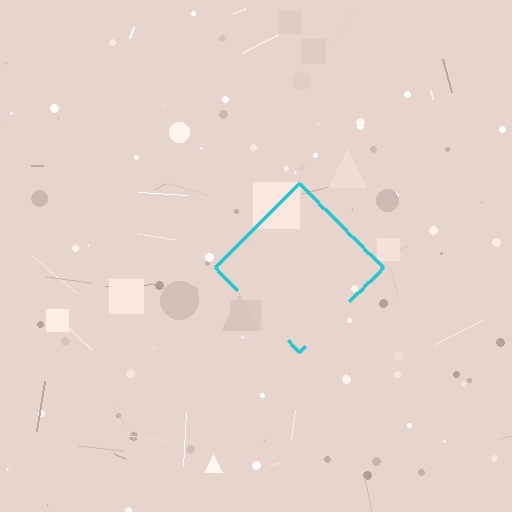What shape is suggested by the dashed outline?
The dashed outline suggests a diamond.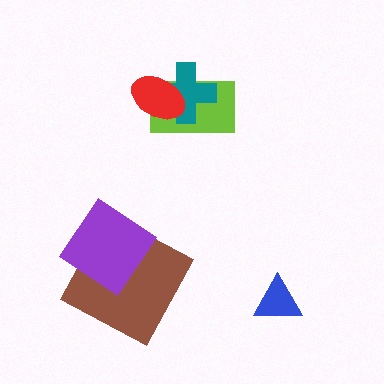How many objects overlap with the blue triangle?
0 objects overlap with the blue triangle.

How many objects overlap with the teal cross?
2 objects overlap with the teal cross.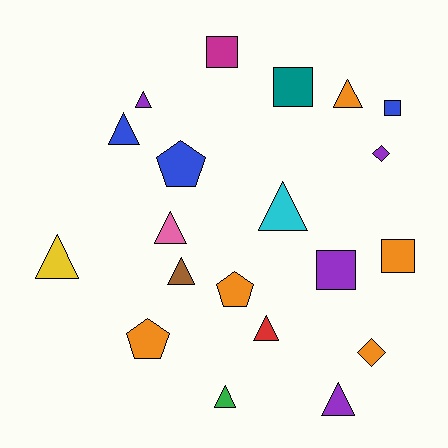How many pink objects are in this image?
There is 1 pink object.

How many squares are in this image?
There are 5 squares.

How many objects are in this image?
There are 20 objects.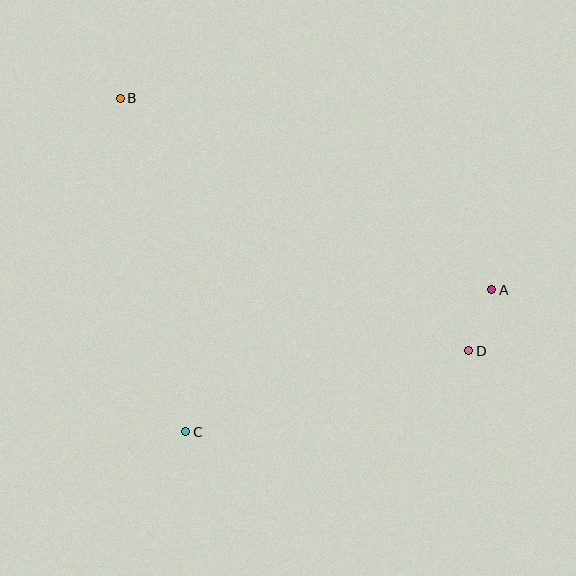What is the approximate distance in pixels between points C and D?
The distance between C and D is approximately 294 pixels.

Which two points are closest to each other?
Points A and D are closest to each other.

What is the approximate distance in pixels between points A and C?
The distance between A and C is approximately 338 pixels.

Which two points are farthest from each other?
Points B and D are farthest from each other.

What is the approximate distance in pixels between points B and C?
The distance between B and C is approximately 340 pixels.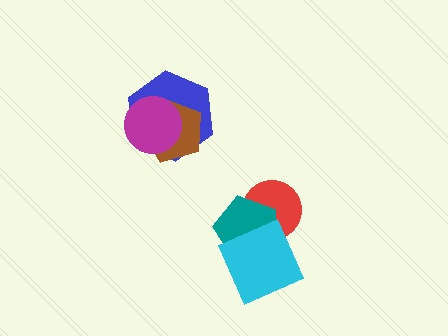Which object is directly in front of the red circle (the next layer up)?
The teal pentagon is directly in front of the red circle.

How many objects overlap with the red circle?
2 objects overlap with the red circle.